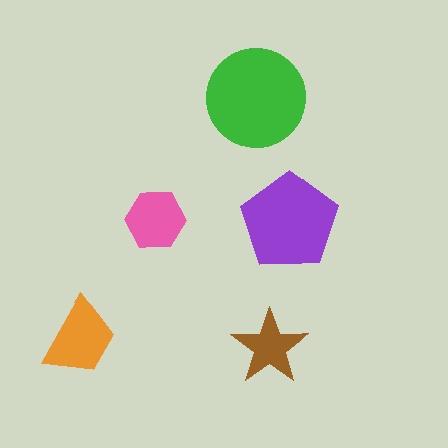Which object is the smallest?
The brown star.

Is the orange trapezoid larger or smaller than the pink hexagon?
Larger.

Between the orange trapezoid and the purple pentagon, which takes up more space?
The purple pentagon.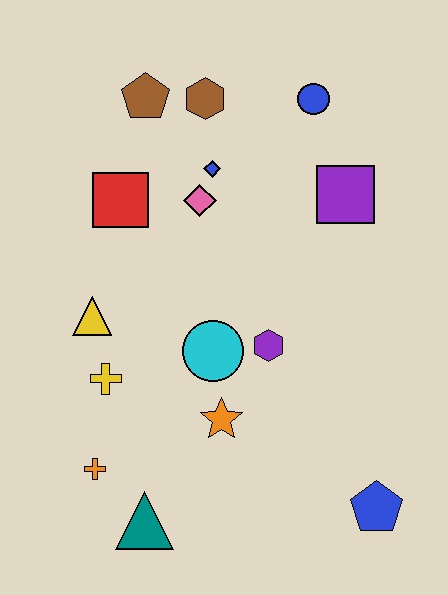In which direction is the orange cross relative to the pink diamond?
The orange cross is below the pink diamond.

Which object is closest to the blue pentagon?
The orange star is closest to the blue pentagon.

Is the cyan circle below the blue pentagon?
No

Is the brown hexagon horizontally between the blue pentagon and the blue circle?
No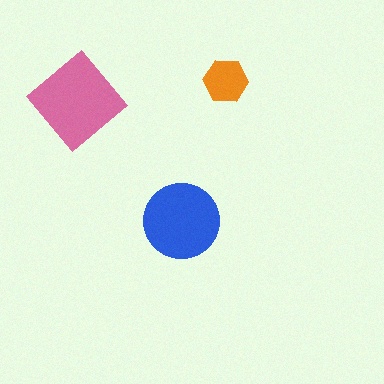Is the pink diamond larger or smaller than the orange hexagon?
Larger.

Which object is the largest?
The pink diamond.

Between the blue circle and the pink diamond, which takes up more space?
The pink diamond.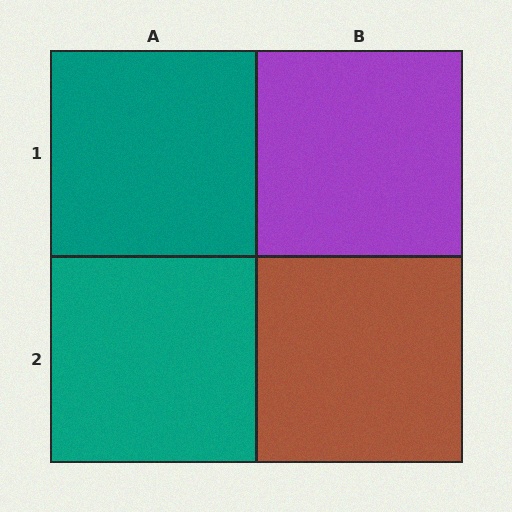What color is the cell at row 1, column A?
Teal.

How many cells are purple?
1 cell is purple.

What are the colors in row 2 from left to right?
Teal, brown.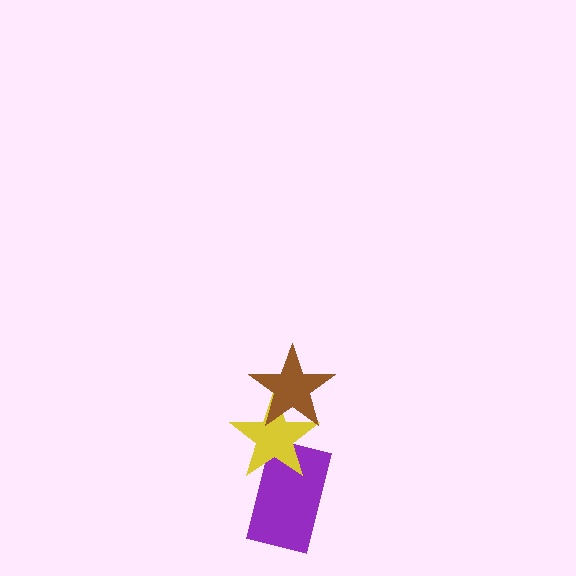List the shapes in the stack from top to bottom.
From top to bottom: the brown star, the yellow star, the purple rectangle.